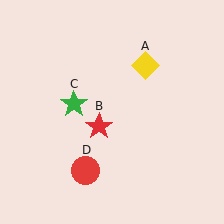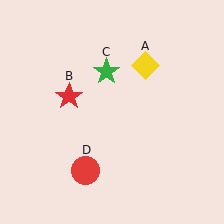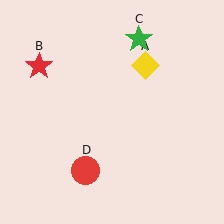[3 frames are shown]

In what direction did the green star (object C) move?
The green star (object C) moved up and to the right.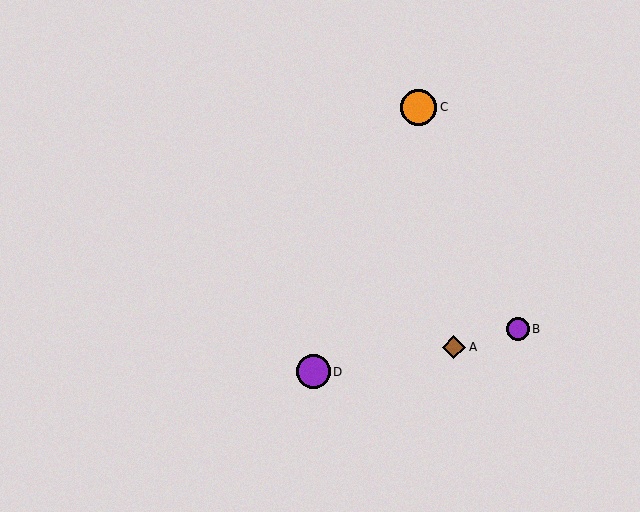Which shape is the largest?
The orange circle (labeled C) is the largest.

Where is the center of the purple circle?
The center of the purple circle is at (518, 329).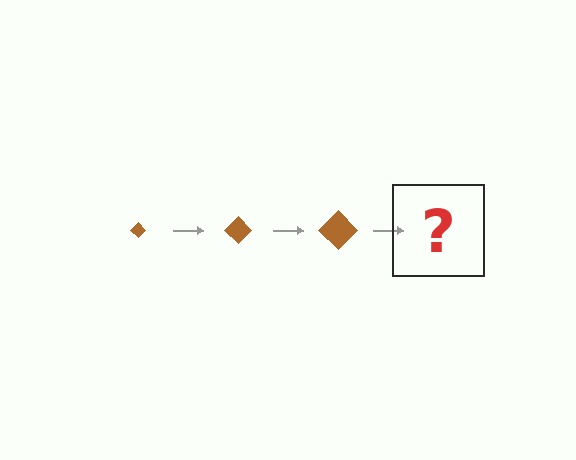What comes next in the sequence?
The next element should be a brown diamond, larger than the previous one.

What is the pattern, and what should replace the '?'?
The pattern is that the diamond gets progressively larger each step. The '?' should be a brown diamond, larger than the previous one.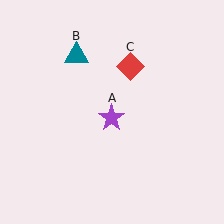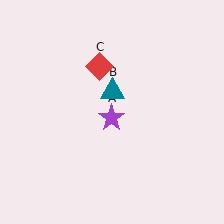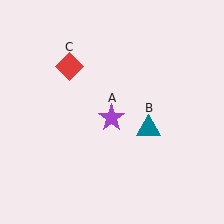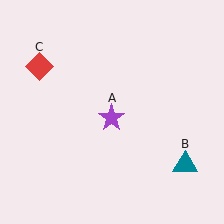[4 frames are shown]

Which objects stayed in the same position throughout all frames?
Purple star (object A) remained stationary.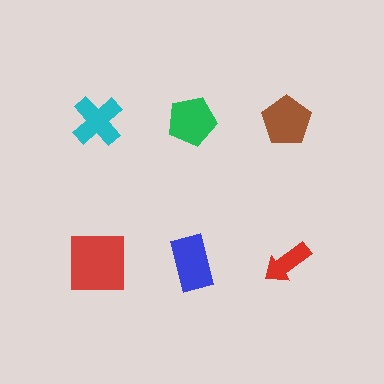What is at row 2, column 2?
A blue rectangle.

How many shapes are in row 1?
3 shapes.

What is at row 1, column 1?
A cyan cross.